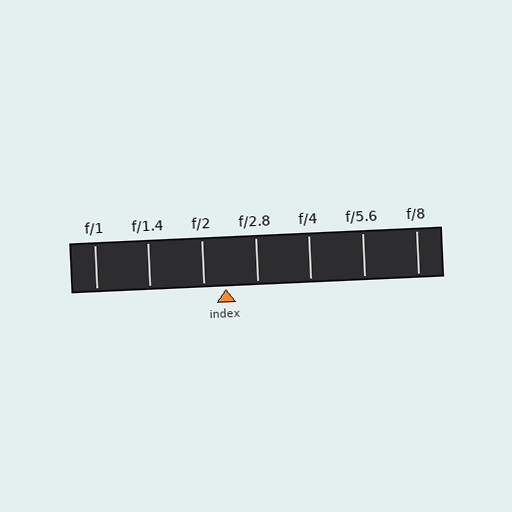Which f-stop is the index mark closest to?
The index mark is closest to f/2.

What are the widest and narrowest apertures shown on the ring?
The widest aperture shown is f/1 and the narrowest is f/8.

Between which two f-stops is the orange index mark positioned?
The index mark is between f/2 and f/2.8.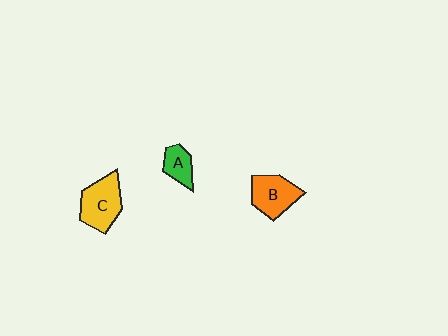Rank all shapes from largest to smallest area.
From largest to smallest: C (yellow), B (orange), A (green).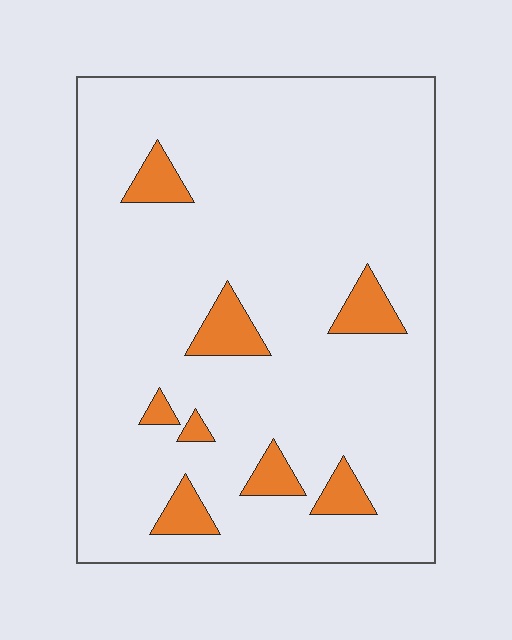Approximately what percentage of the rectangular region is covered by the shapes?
Approximately 10%.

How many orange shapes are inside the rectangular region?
8.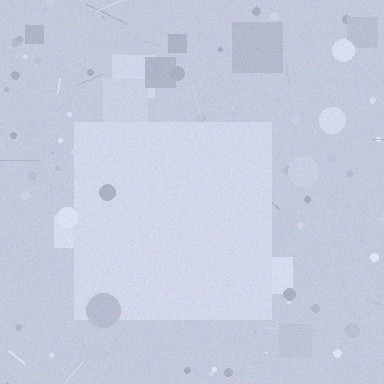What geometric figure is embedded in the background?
A square is embedded in the background.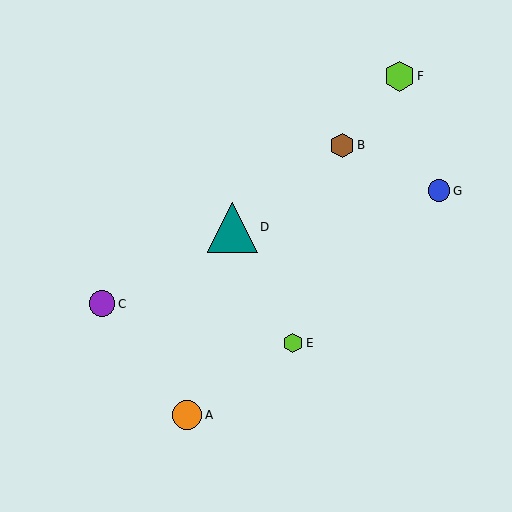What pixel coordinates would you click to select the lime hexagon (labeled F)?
Click at (399, 76) to select the lime hexagon F.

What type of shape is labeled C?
Shape C is a purple circle.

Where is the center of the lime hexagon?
The center of the lime hexagon is at (399, 76).